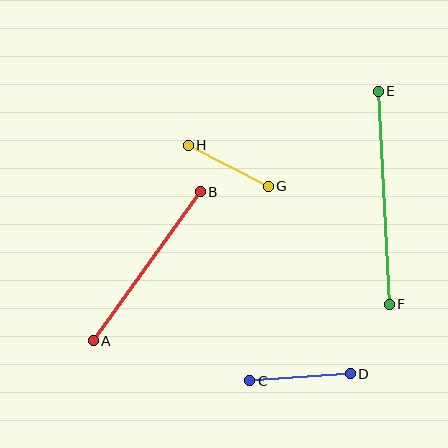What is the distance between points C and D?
The distance is approximately 101 pixels.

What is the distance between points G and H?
The distance is approximately 90 pixels.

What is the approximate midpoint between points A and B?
The midpoint is at approximately (147, 266) pixels.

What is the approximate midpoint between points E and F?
The midpoint is at approximately (384, 198) pixels.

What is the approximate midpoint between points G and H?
The midpoint is at approximately (228, 166) pixels.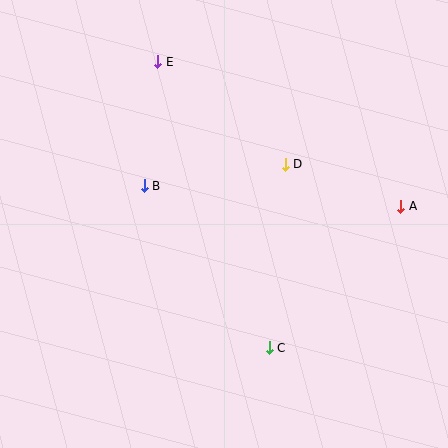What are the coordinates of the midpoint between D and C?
The midpoint between D and C is at (277, 256).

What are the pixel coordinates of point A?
Point A is at (401, 206).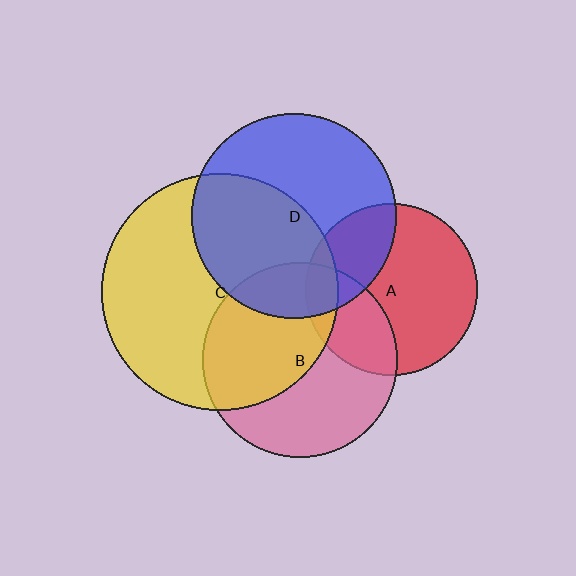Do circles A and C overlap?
Yes.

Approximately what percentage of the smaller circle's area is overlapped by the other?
Approximately 10%.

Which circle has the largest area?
Circle C (yellow).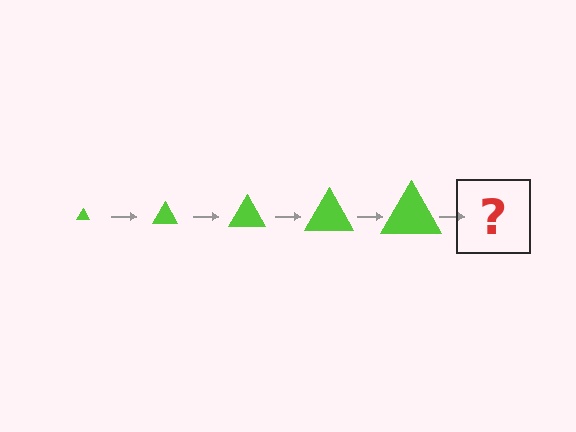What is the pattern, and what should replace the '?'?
The pattern is that the triangle gets progressively larger each step. The '?' should be a lime triangle, larger than the previous one.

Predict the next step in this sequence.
The next step is a lime triangle, larger than the previous one.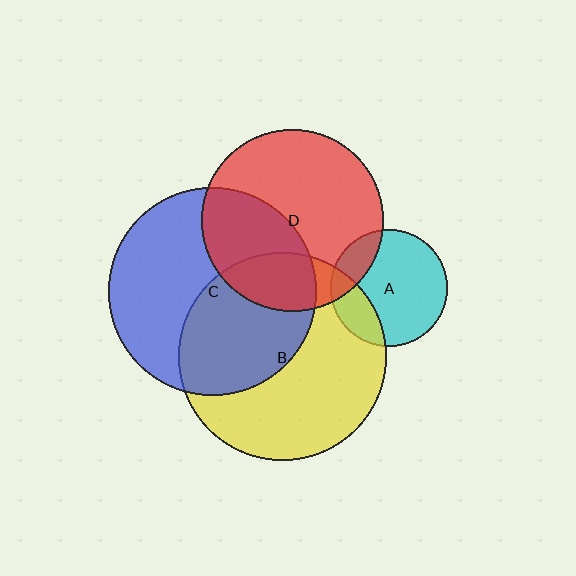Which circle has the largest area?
Circle C (blue).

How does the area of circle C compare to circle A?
Approximately 3.2 times.